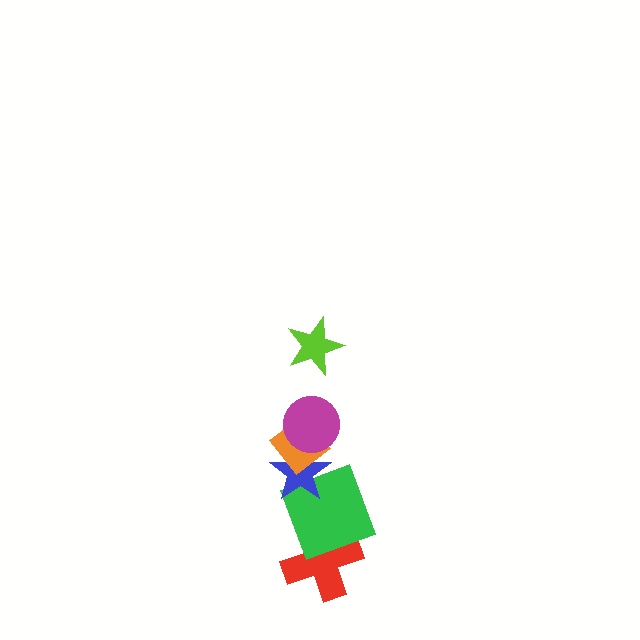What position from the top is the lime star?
The lime star is 1st from the top.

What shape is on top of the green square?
The blue star is on top of the green square.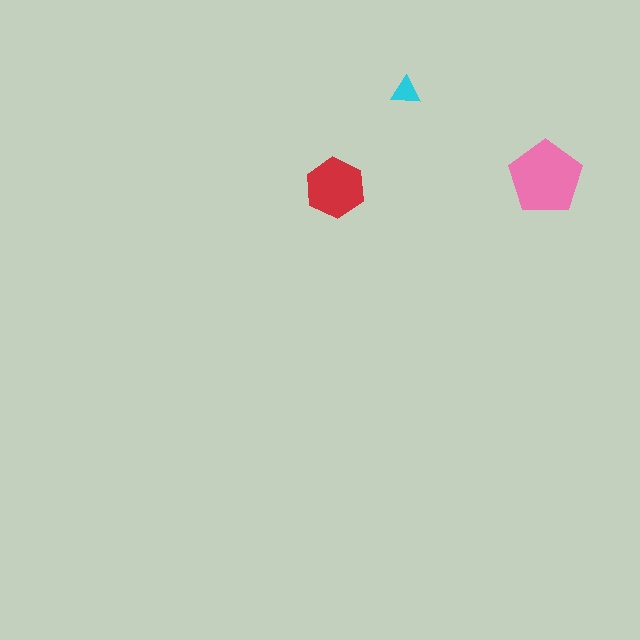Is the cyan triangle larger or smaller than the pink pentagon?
Smaller.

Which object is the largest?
The pink pentagon.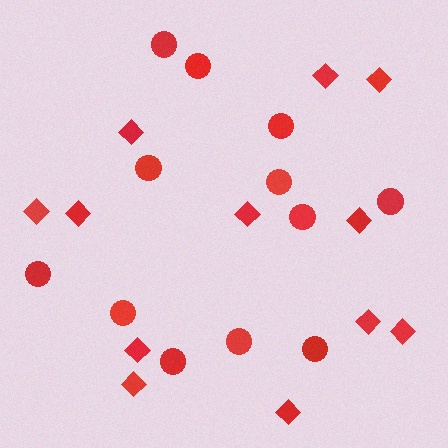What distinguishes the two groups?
There are 2 groups: one group of diamonds (12) and one group of circles (12).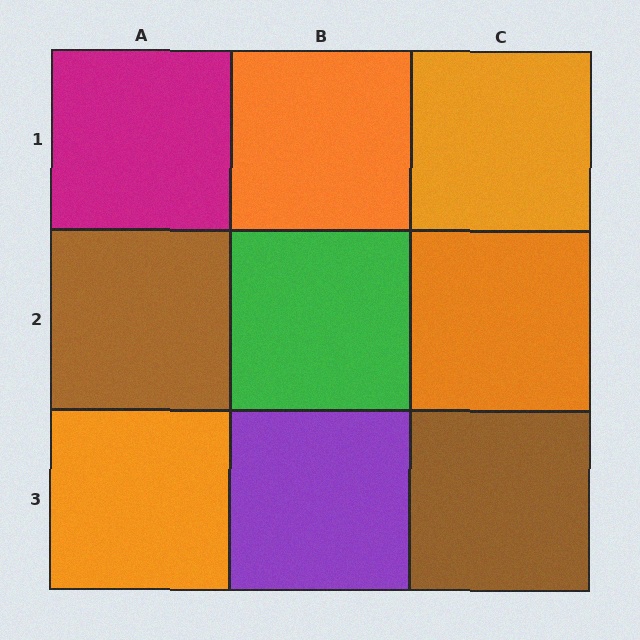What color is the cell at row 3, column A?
Orange.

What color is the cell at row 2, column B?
Green.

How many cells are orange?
4 cells are orange.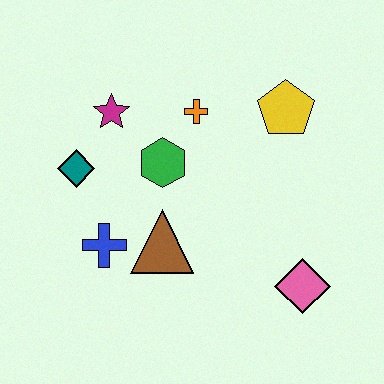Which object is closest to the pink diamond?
The brown triangle is closest to the pink diamond.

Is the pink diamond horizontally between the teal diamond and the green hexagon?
No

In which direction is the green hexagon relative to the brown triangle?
The green hexagon is above the brown triangle.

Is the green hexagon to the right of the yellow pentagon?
No